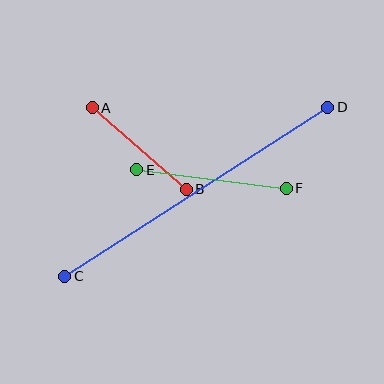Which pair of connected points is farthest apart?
Points C and D are farthest apart.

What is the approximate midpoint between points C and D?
The midpoint is at approximately (196, 192) pixels.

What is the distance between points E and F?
The distance is approximately 151 pixels.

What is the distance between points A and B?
The distance is approximately 124 pixels.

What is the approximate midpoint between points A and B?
The midpoint is at approximately (139, 149) pixels.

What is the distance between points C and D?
The distance is approximately 313 pixels.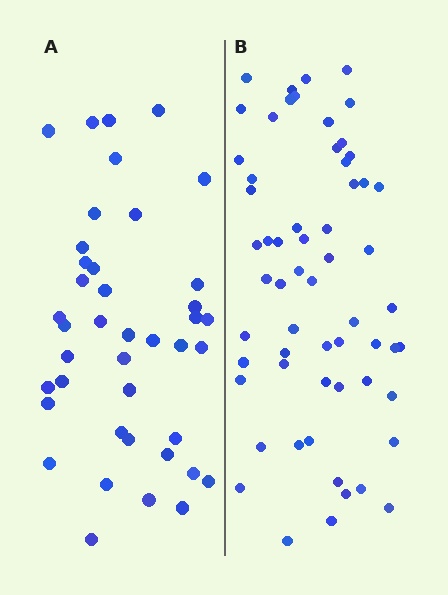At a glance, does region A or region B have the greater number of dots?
Region B (the right region) has more dots.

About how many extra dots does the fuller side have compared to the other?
Region B has approximately 20 more dots than region A.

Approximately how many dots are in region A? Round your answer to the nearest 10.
About 40 dots. (The exact count is 41, which rounds to 40.)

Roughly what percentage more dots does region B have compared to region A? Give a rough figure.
About 45% more.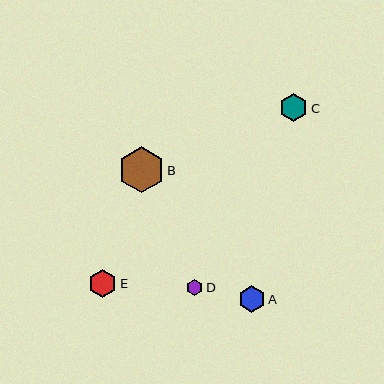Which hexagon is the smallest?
Hexagon D is the smallest with a size of approximately 16 pixels.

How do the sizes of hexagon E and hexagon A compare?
Hexagon E and hexagon A are approximately the same size.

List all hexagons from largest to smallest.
From largest to smallest: B, C, E, A, D.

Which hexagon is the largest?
Hexagon B is the largest with a size of approximately 46 pixels.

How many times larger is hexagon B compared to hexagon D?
Hexagon B is approximately 2.9 times the size of hexagon D.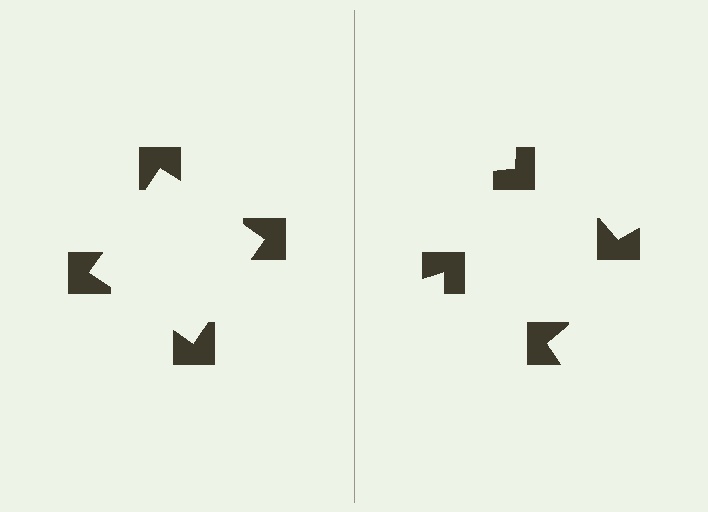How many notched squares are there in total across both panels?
8 — 4 on each side.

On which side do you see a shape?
An illusory square appears on the left side. On the right side the wedge cuts are rotated, so no coherent shape forms.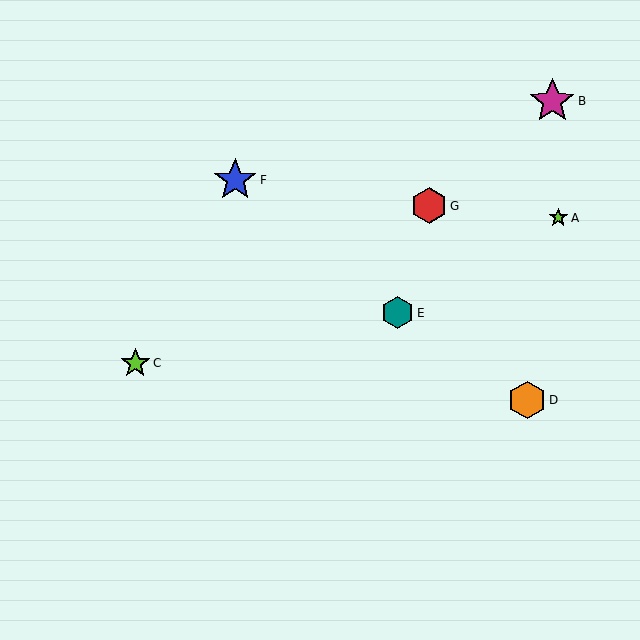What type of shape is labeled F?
Shape F is a blue star.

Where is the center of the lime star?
The center of the lime star is at (558, 218).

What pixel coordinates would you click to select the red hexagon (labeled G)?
Click at (429, 206) to select the red hexagon G.